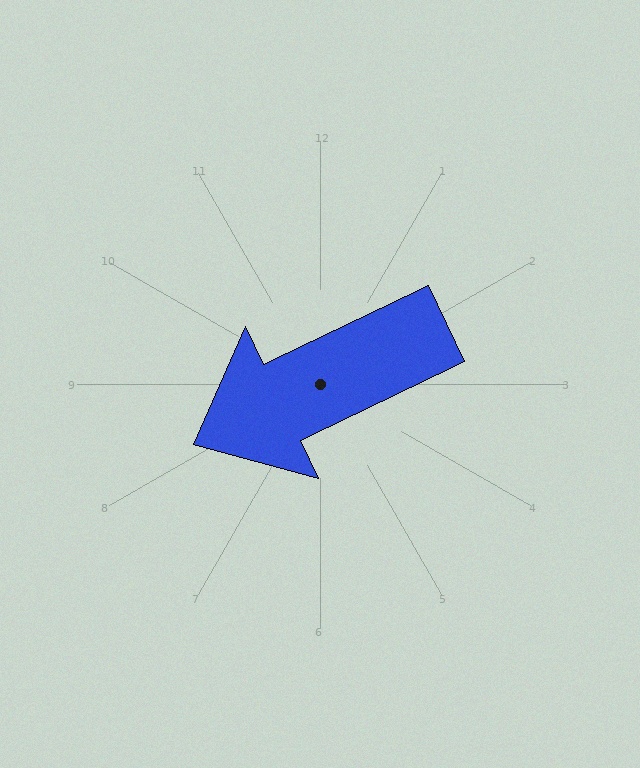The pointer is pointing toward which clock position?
Roughly 8 o'clock.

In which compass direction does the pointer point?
Southwest.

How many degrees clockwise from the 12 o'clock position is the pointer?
Approximately 244 degrees.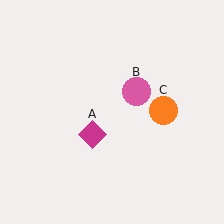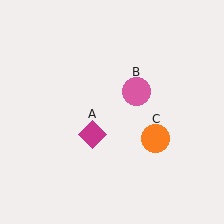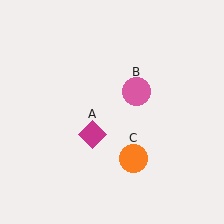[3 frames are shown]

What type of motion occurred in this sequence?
The orange circle (object C) rotated clockwise around the center of the scene.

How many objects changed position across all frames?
1 object changed position: orange circle (object C).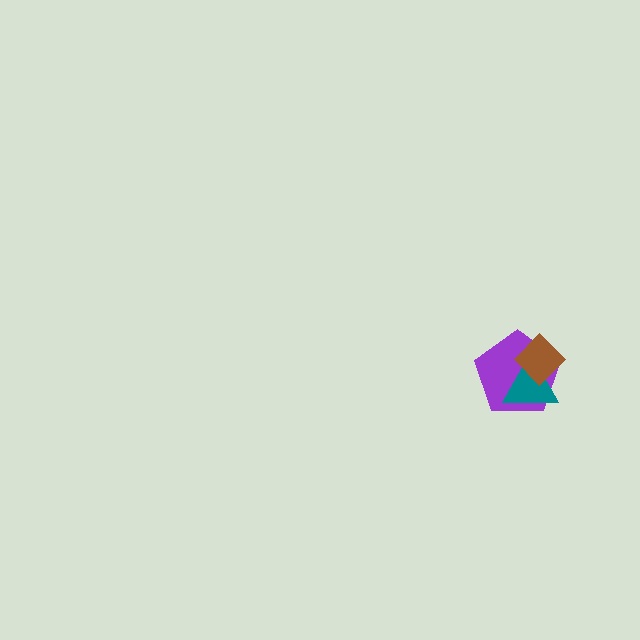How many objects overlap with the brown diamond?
2 objects overlap with the brown diamond.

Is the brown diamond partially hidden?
No, no other shape covers it.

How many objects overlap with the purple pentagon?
2 objects overlap with the purple pentagon.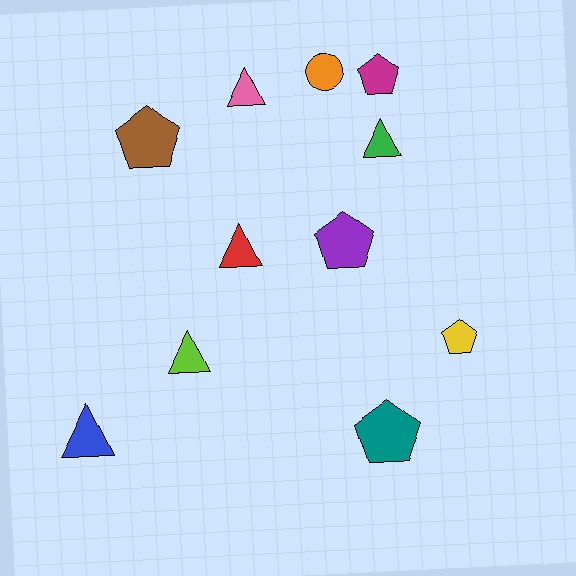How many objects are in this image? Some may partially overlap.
There are 11 objects.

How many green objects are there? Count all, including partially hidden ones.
There is 1 green object.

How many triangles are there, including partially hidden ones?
There are 5 triangles.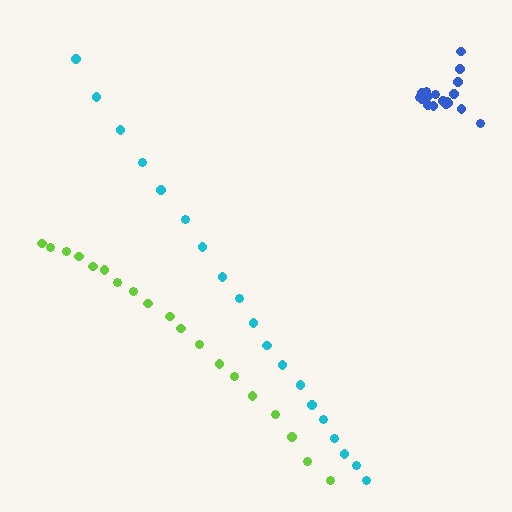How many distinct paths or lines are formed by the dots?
There are 3 distinct paths.